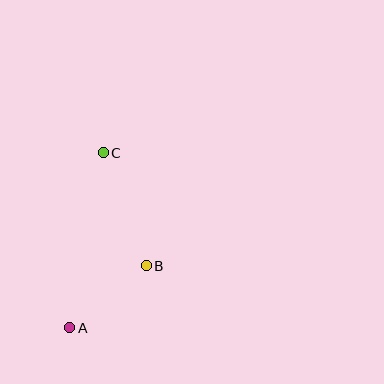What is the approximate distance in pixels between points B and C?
The distance between B and C is approximately 121 pixels.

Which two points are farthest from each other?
Points A and C are farthest from each other.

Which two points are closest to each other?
Points A and B are closest to each other.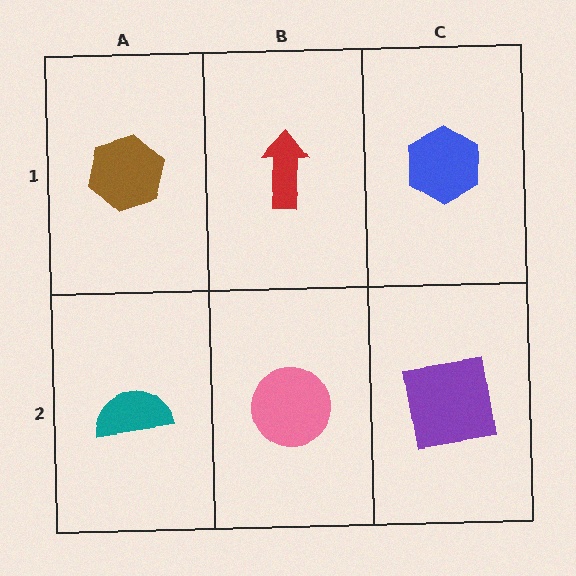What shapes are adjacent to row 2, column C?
A blue hexagon (row 1, column C), a pink circle (row 2, column B).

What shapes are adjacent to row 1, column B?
A pink circle (row 2, column B), a brown hexagon (row 1, column A), a blue hexagon (row 1, column C).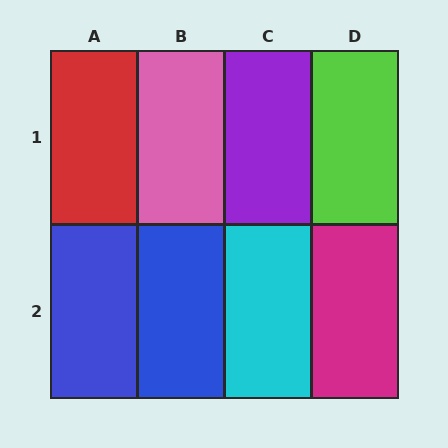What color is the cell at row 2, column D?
Magenta.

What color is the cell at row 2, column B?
Blue.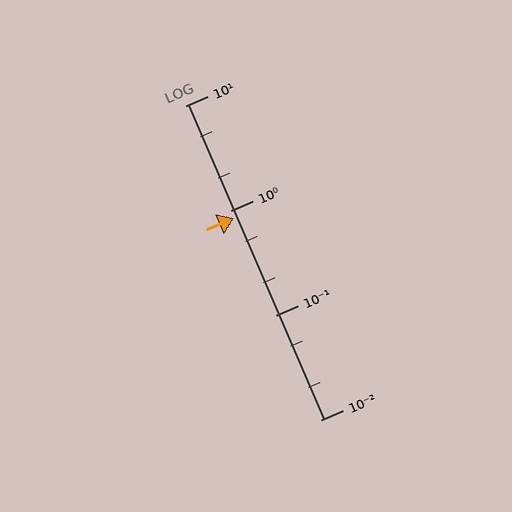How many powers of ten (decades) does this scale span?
The scale spans 3 decades, from 0.01 to 10.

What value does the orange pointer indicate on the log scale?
The pointer indicates approximately 0.85.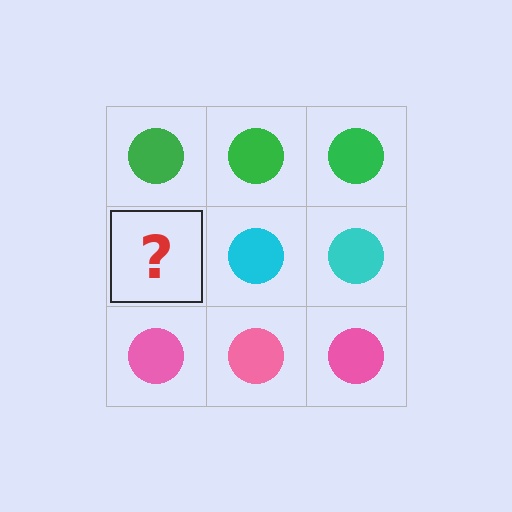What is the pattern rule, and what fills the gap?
The rule is that each row has a consistent color. The gap should be filled with a cyan circle.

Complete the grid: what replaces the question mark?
The question mark should be replaced with a cyan circle.